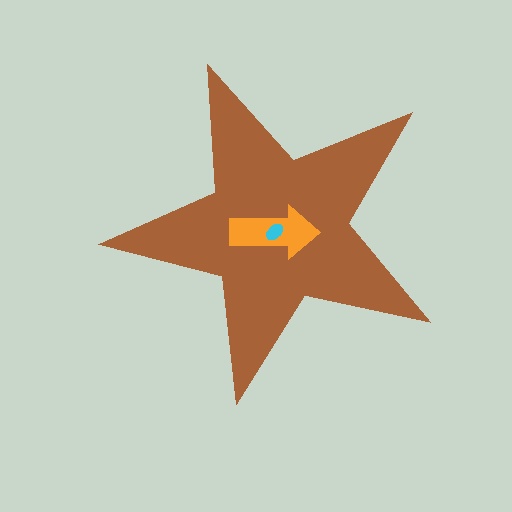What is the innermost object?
The cyan ellipse.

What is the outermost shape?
The brown star.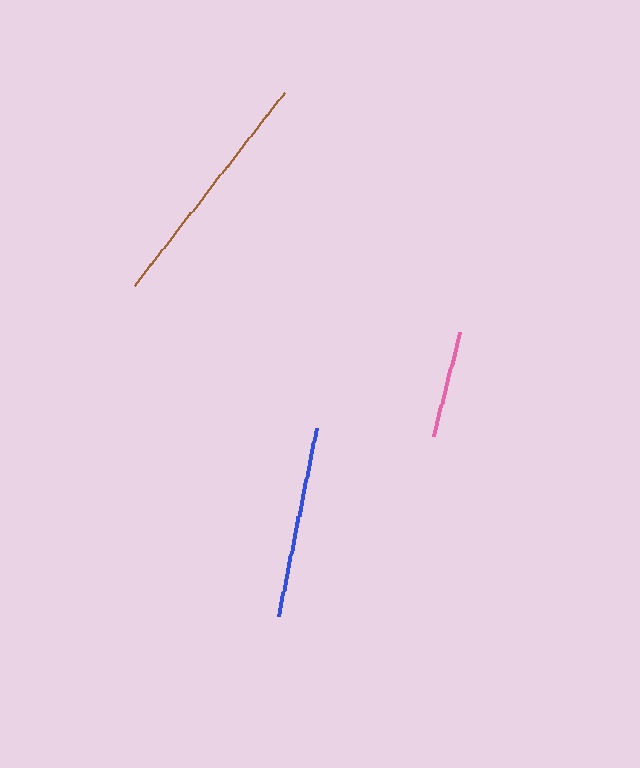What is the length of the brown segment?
The brown segment is approximately 245 pixels long.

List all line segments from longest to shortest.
From longest to shortest: brown, blue, pink.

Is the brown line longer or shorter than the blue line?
The brown line is longer than the blue line.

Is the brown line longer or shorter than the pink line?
The brown line is longer than the pink line.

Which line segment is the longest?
The brown line is the longest at approximately 245 pixels.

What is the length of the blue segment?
The blue segment is approximately 192 pixels long.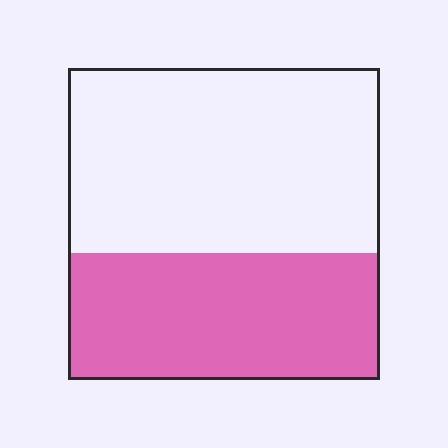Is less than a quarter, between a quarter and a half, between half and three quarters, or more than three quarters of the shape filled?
Between a quarter and a half.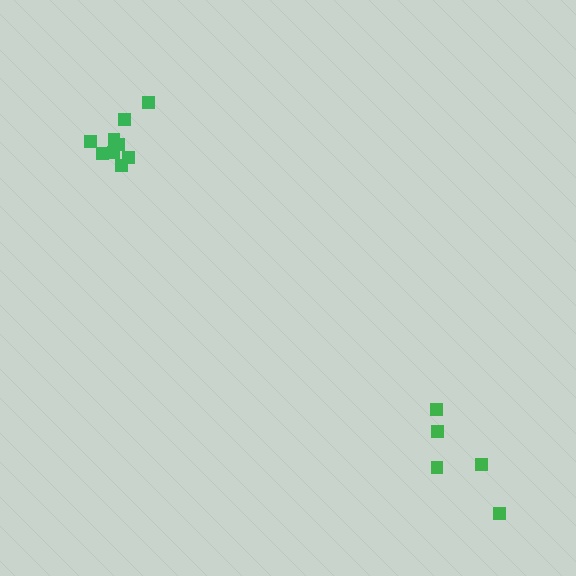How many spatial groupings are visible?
There are 2 spatial groupings.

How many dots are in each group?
Group 1: 9 dots, Group 2: 5 dots (14 total).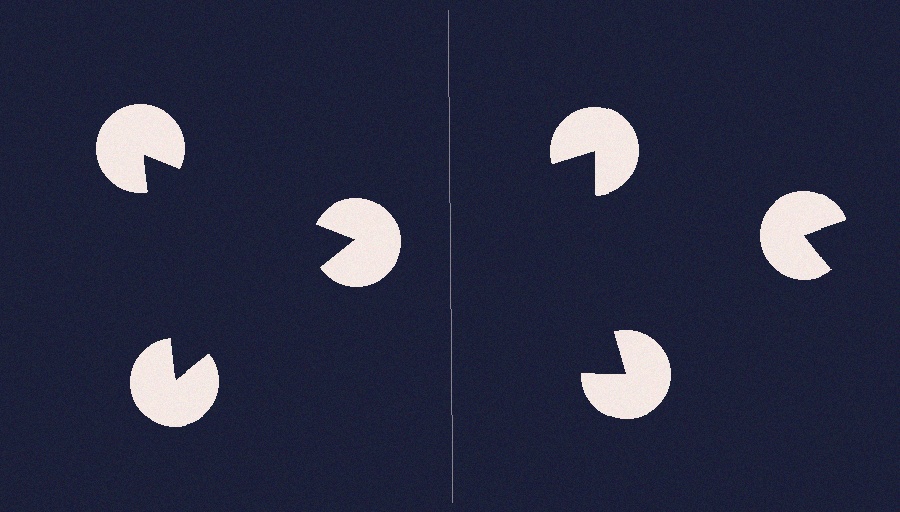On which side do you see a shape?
An illusory triangle appears on the left side. On the right side the wedge cuts are rotated, so no coherent shape forms.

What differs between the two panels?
The pac-man discs are positioned identically on both sides; only the wedge orientations differ. On the left they align to a triangle; on the right they are misaligned.